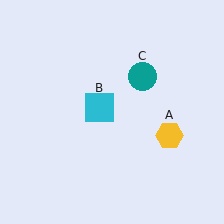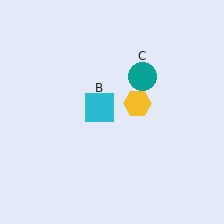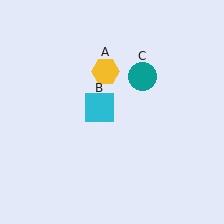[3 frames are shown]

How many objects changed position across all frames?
1 object changed position: yellow hexagon (object A).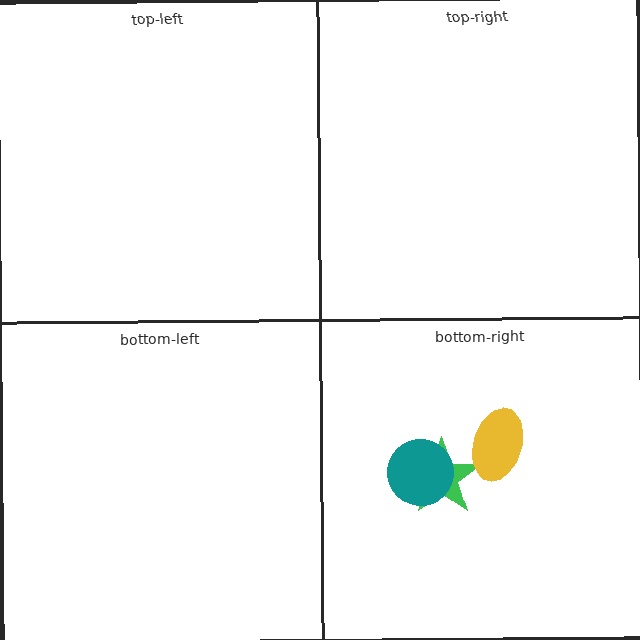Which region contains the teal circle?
The bottom-right region.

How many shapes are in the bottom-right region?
3.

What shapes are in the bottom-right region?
The green star, the yellow ellipse, the teal circle.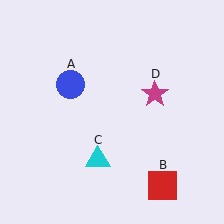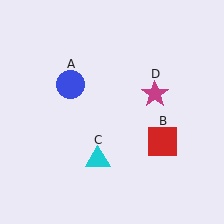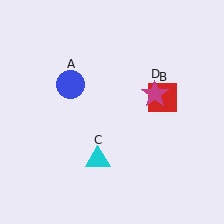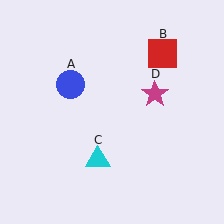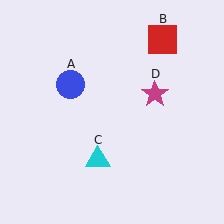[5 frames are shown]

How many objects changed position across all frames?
1 object changed position: red square (object B).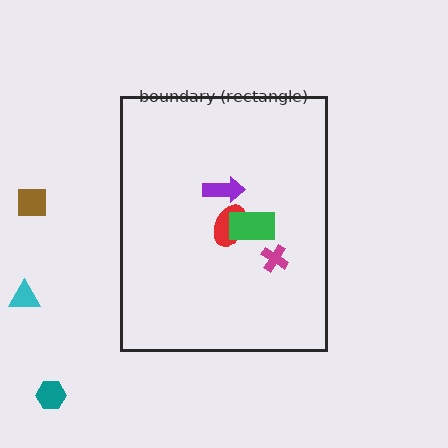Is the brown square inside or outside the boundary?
Outside.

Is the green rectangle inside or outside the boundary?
Inside.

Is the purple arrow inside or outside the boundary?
Inside.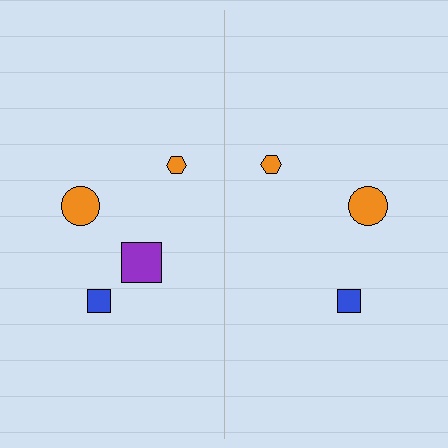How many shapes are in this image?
There are 7 shapes in this image.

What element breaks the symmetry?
A purple square is missing from the right side.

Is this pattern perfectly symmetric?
No, the pattern is not perfectly symmetric. A purple square is missing from the right side.